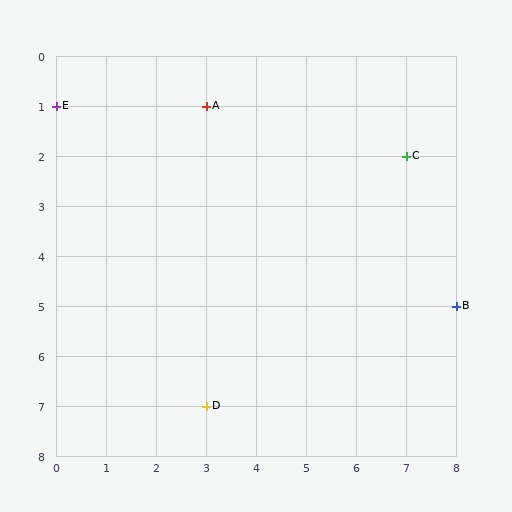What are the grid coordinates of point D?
Point D is at grid coordinates (3, 7).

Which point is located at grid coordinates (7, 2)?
Point C is at (7, 2).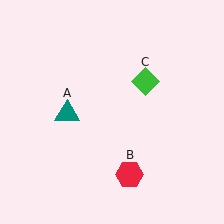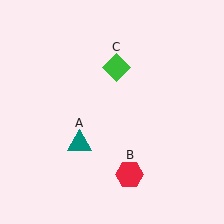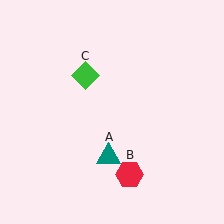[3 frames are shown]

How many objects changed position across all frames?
2 objects changed position: teal triangle (object A), green diamond (object C).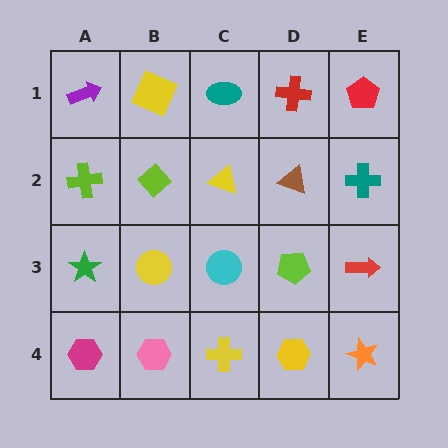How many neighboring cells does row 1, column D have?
3.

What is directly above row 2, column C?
A teal ellipse.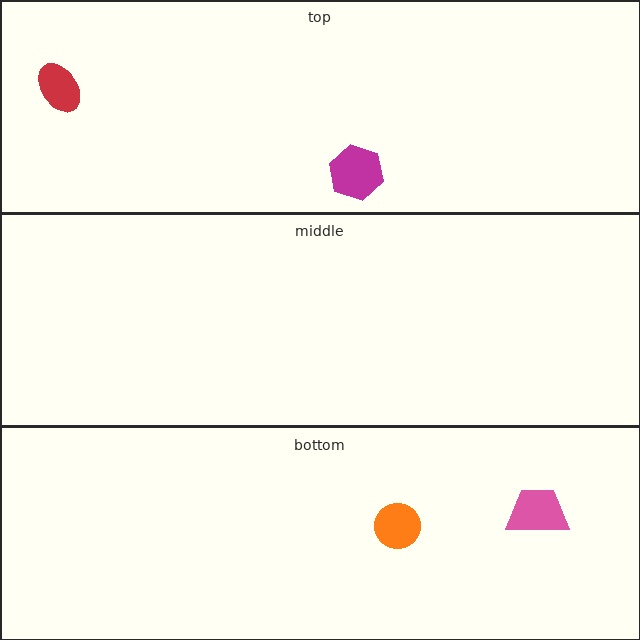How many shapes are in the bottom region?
2.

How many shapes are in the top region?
2.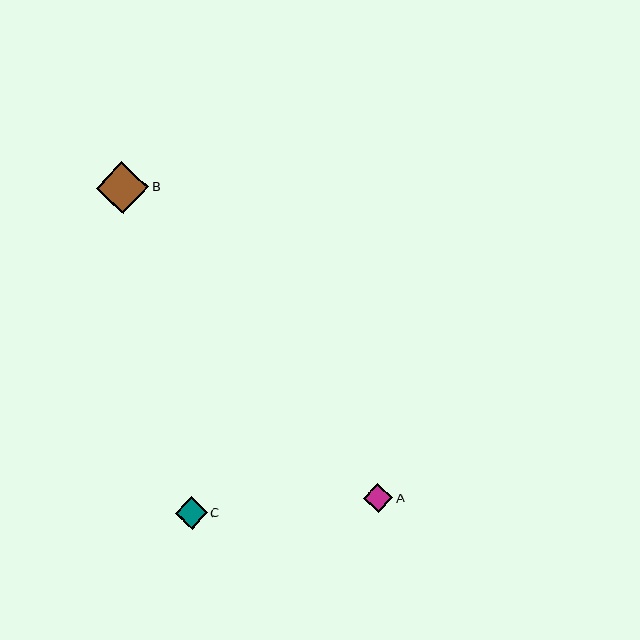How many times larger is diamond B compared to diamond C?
Diamond B is approximately 1.6 times the size of diamond C.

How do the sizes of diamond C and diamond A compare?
Diamond C and diamond A are approximately the same size.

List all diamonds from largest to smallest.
From largest to smallest: B, C, A.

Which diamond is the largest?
Diamond B is the largest with a size of approximately 52 pixels.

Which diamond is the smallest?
Diamond A is the smallest with a size of approximately 30 pixels.